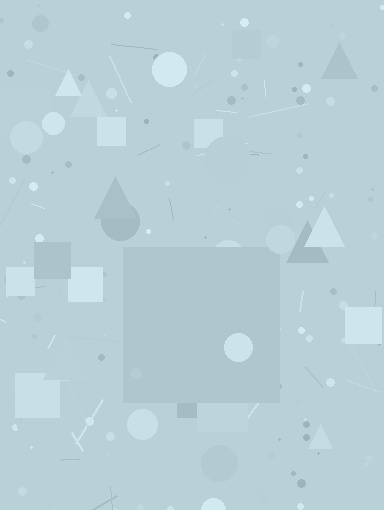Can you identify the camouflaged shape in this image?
The camouflaged shape is a square.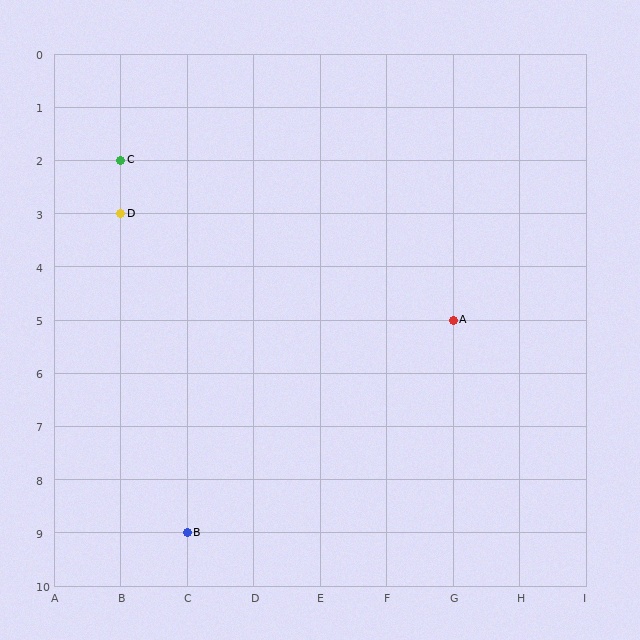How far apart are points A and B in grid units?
Points A and B are 4 columns and 4 rows apart (about 5.7 grid units diagonally).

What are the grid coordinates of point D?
Point D is at grid coordinates (B, 3).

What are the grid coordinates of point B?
Point B is at grid coordinates (C, 9).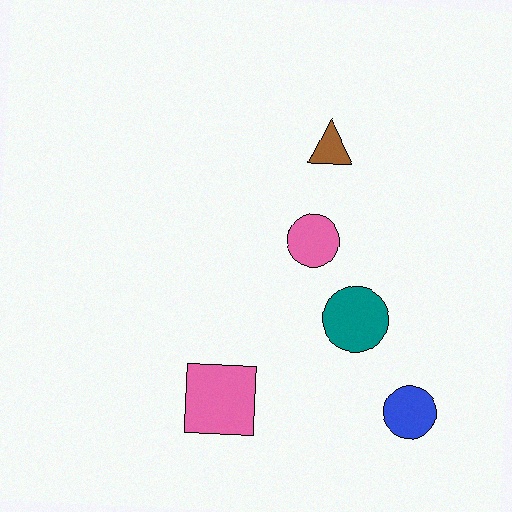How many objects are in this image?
There are 5 objects.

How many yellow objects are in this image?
There are no yellow objects.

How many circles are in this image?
There are 3 circles.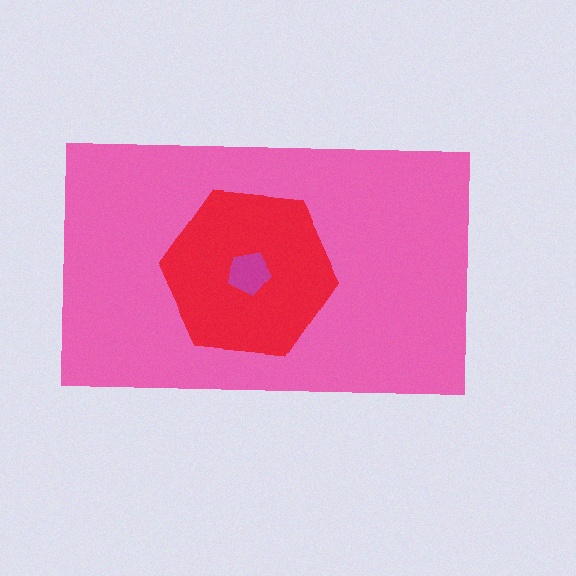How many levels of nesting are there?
3.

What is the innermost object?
The magenta pentagon.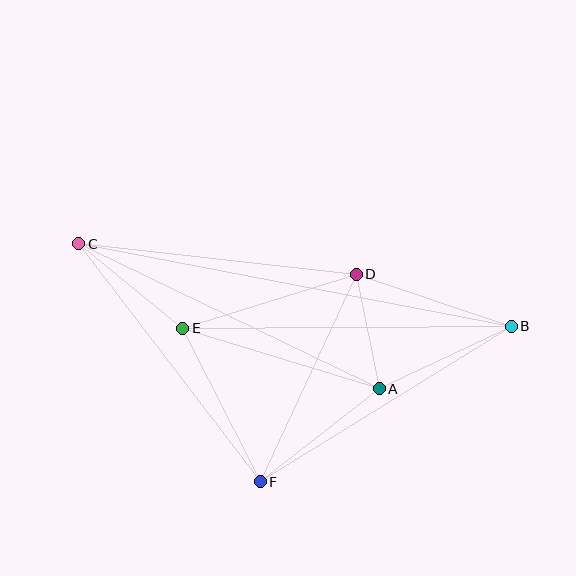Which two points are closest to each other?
Points A and D are closest to each other.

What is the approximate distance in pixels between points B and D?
The distance between B and D is approximately 164 pixels.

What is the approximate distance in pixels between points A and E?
The distance between A and E is approximately 205 pixels.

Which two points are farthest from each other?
Points B and C are farthest from each other.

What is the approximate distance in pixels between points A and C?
The distance between A and C is approximately 334 pixels.